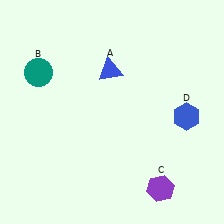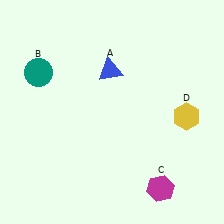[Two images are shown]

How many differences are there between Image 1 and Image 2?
There are 2 differences between the two images.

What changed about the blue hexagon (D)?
In Image 1, D is blue. In Image 2, it changed to yellow.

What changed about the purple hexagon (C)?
In Image 1, C is purple. In Image 2, it changed to magenta.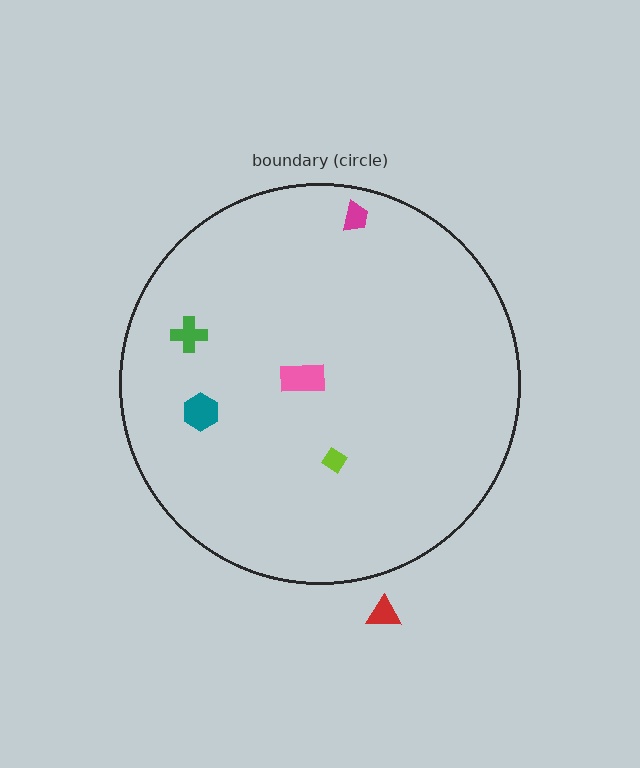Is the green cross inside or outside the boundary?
Inside.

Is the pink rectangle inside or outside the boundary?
Inside.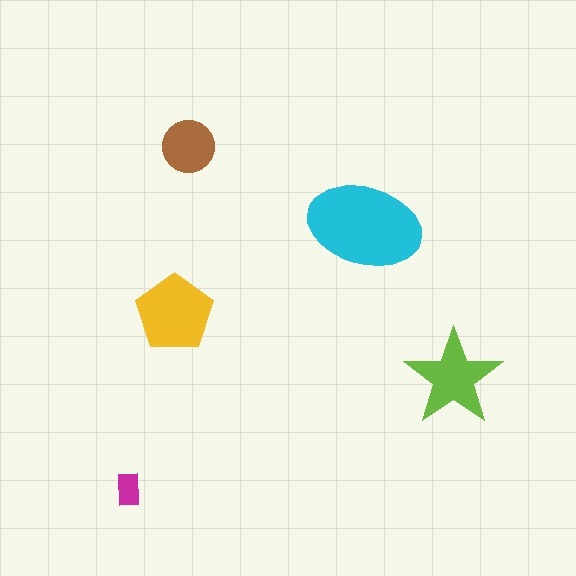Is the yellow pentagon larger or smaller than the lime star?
Larger.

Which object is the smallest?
The magenta rectangle.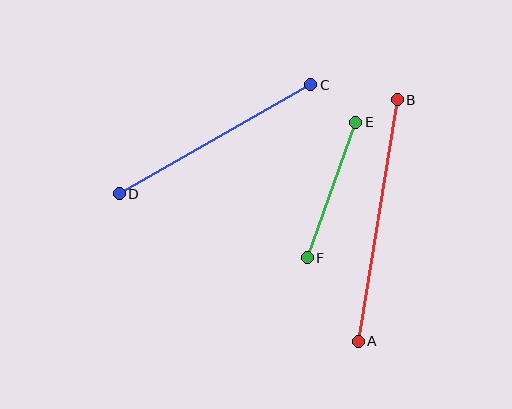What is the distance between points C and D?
The distance is approximately 221 pixels.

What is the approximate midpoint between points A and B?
The midpoint is at approximately (378, 220) pixels.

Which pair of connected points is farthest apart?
Points A and B are farthest apart.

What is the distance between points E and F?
The distance is approximately 144 pixels.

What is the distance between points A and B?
The distance is approximately 245 pixels.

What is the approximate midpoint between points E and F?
The midpoint is at approximately (331, 190) pixels.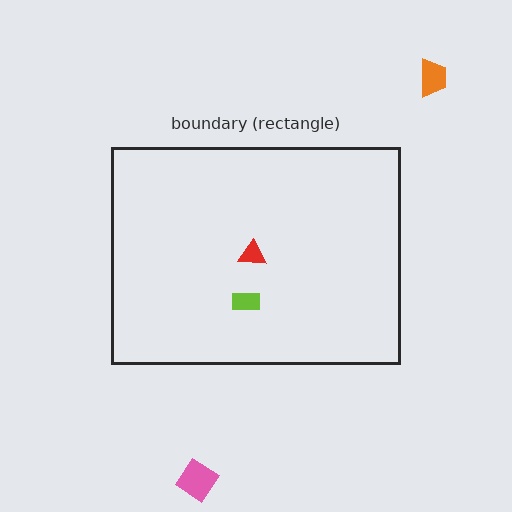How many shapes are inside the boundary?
2 inside, 2 outside.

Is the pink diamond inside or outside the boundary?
Outside.